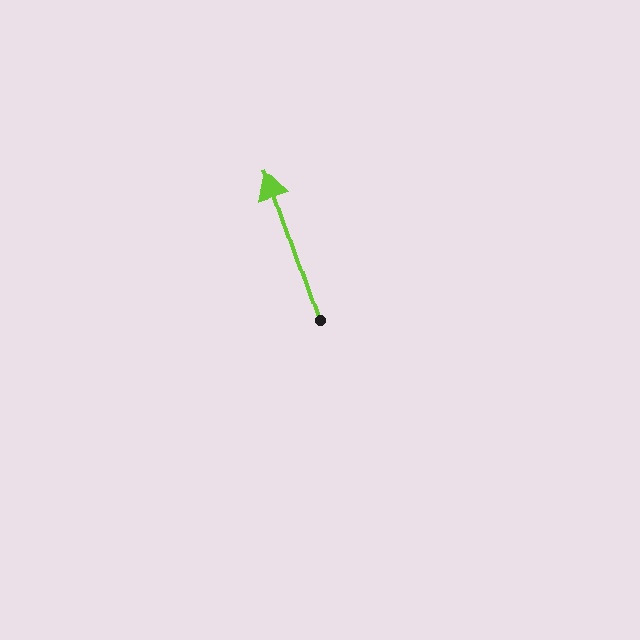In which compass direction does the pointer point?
North.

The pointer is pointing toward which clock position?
Roughly 11 o'clock.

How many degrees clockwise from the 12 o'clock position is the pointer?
Approximately 341 degrees.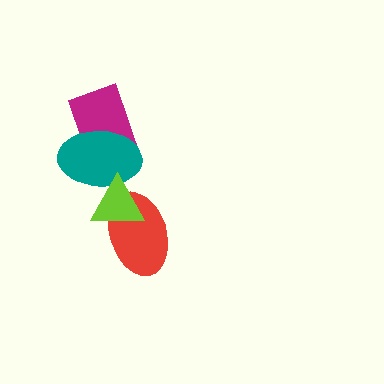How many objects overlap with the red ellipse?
1 object overlaps with the red ellipse.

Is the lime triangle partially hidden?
No, no other shape covers it.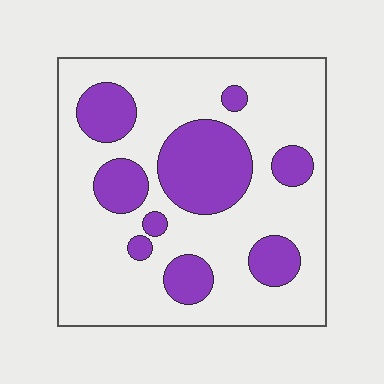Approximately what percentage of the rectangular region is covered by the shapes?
Approximately 25%.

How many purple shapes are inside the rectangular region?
9.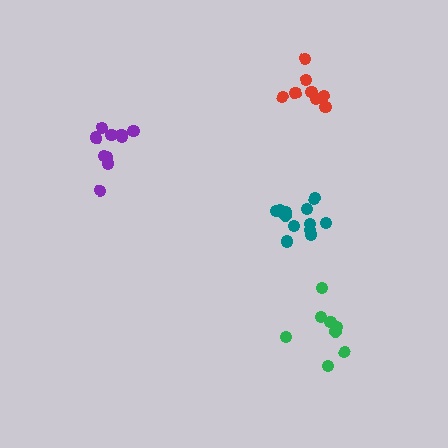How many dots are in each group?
Group 1: 12 dots, Group 2: 8 dots, Group 3: 10 dots, Group 4: 8 dots (38 total).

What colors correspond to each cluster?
The clusters are colored: teal, green, purple, red.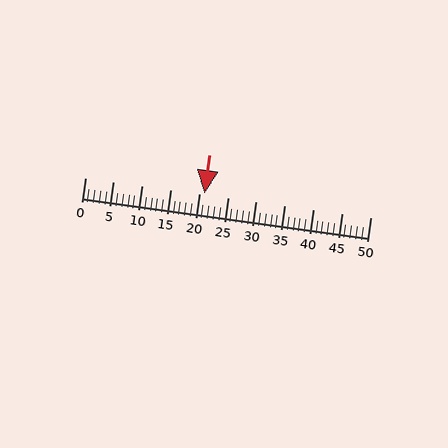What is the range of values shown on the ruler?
The ruler shows values from 0 to 50.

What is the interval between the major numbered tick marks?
The major tick marks are spaced 5 units apart.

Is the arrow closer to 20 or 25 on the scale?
The arrow is closer to 20.